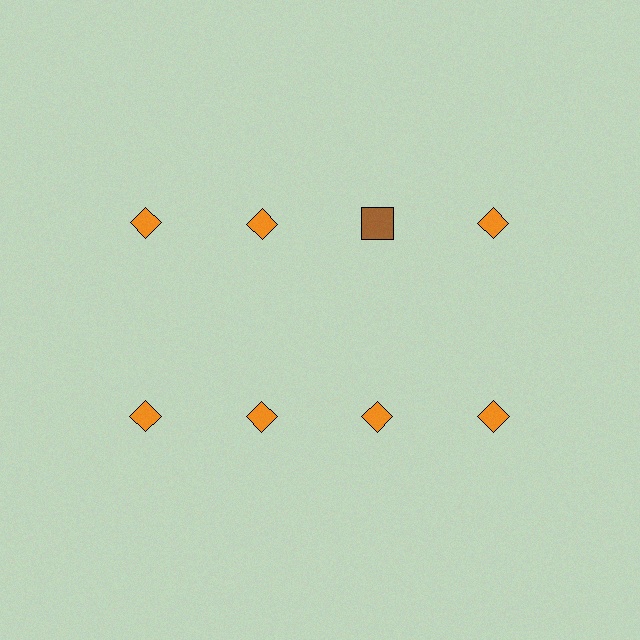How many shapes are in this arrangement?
There are 8 shapes arranged in a grid pattern.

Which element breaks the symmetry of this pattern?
The brown square in the top row, center column breaks the symmetry. All other shapes are orange diamonds.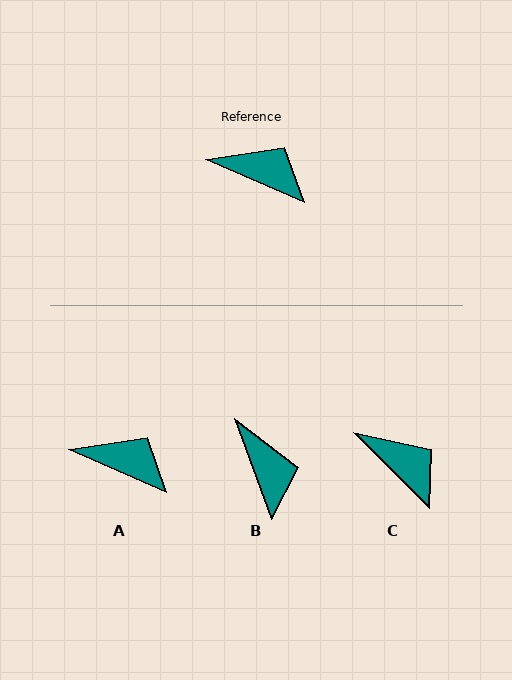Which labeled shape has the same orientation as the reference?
A.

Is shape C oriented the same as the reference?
No, it is off by about 21 degrees.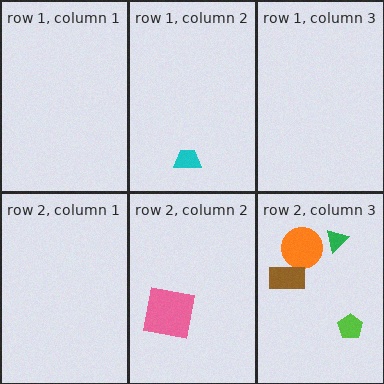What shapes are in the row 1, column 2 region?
The cyan trapezoid.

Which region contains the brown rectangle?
The row 2, column 3 region.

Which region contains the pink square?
The row 2, column 2 region.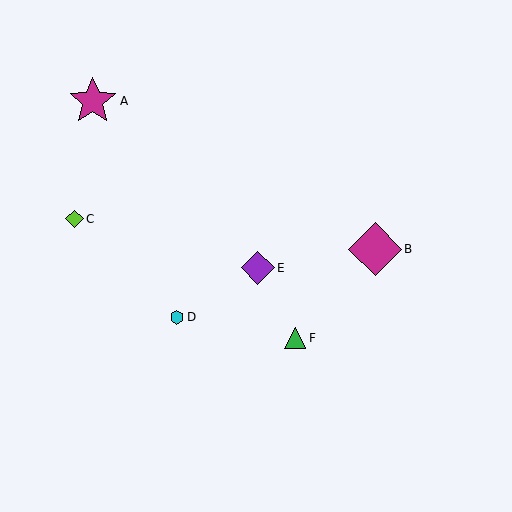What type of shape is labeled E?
Shape E is a purple diamond.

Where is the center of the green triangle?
The center of the green triangle is at (295, 338).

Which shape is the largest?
The magenta diamond (labeled B) is the largest.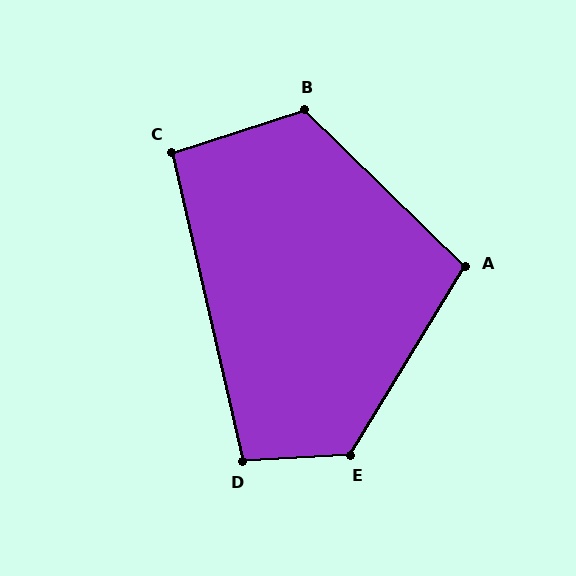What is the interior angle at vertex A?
Approximately 103 degrees (obtuse).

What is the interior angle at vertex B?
Approximately 118 degrees (obtuse).